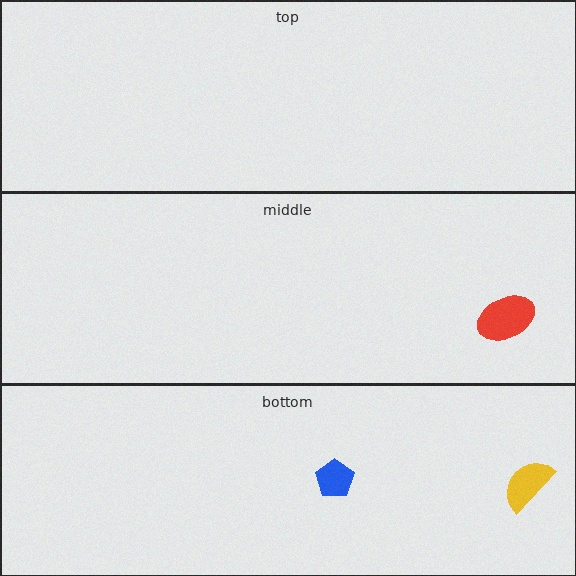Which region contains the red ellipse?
The middle region.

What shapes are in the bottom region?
The yellow semicircle, the blue pentagon.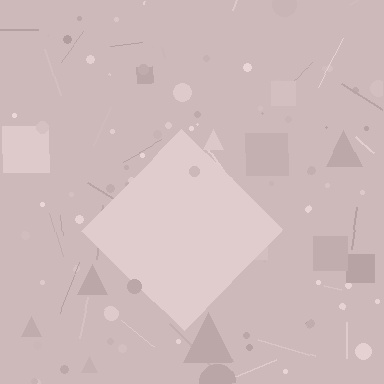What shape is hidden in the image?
A diamond is hidden in the image.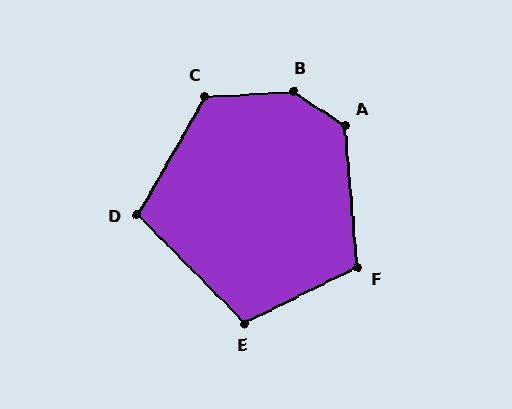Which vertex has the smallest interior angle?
D, at approximately 105 degrees.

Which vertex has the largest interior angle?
B, at approximately 143 degrees.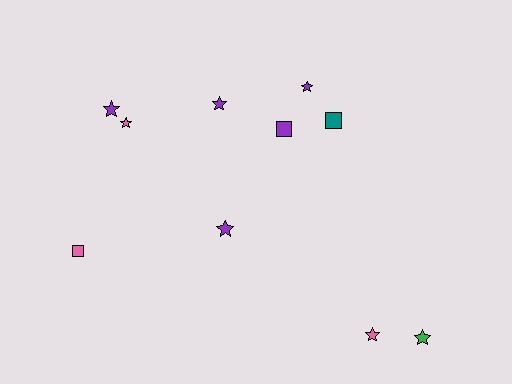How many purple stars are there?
There are 4 purple stars.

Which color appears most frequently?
Purple, with 5 objects.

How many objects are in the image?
There are 10 objects.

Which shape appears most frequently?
Star, with 7 objects.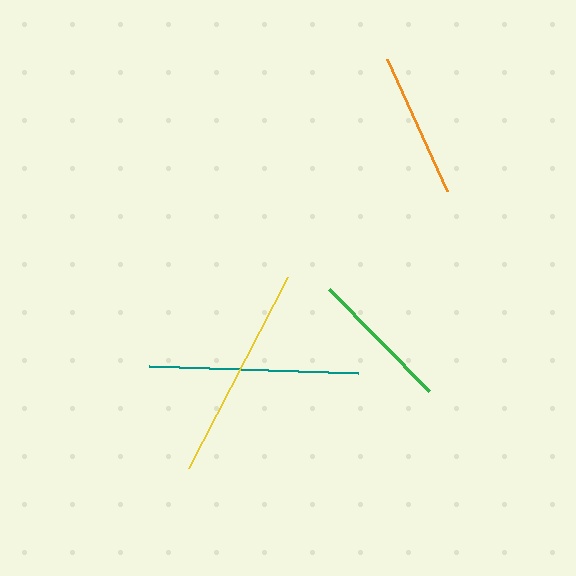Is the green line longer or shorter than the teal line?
The teal line is longer than the green line.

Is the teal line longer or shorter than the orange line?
The teal line is longer than the orange line.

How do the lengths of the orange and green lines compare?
The orange and green lines are approximately the same length.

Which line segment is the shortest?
The green line is the shortest at approximately 143 pixels.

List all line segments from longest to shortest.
From longest to shortest: yellow, teal, orange, green.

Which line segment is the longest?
The yellow line is the longest at approximately 215 pixels.